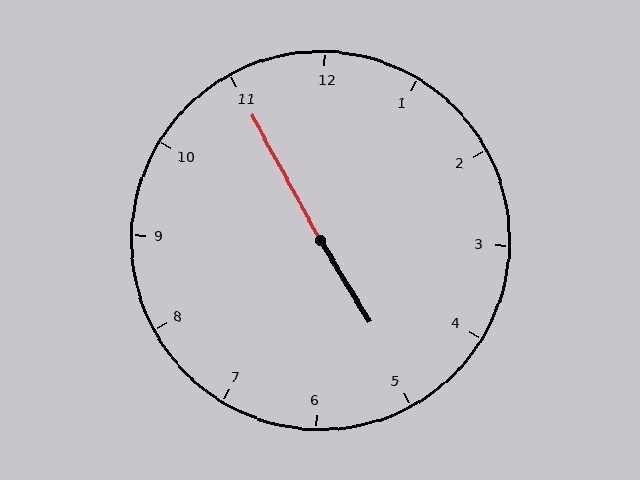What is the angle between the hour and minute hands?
Approximately 178 degrees.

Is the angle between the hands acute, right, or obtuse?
It is obtuse.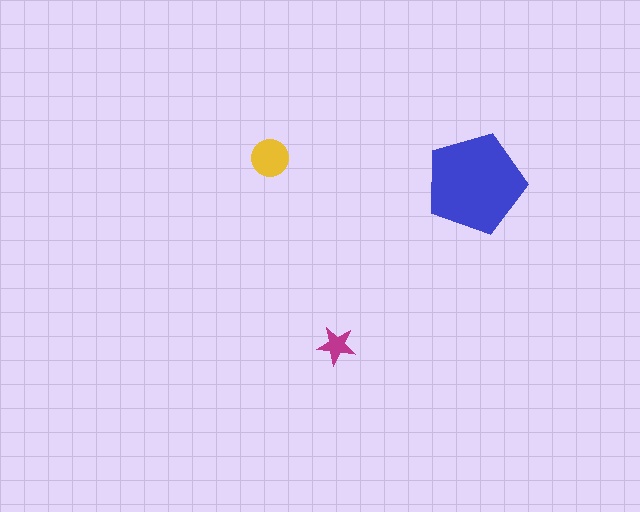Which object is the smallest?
The magenta star.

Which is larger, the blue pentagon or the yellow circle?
The blue pentagon.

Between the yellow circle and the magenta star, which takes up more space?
The yellow circle.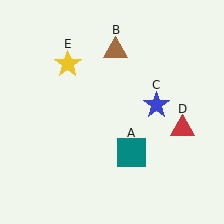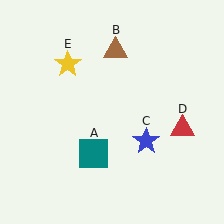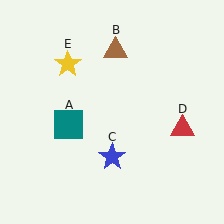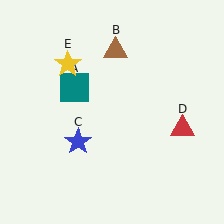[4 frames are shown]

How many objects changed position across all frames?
2 objects changed position: teal square (object A), blue star (object C).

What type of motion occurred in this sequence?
The teal square (object A), blue star (object C) rotated clockwise around the center of the scene.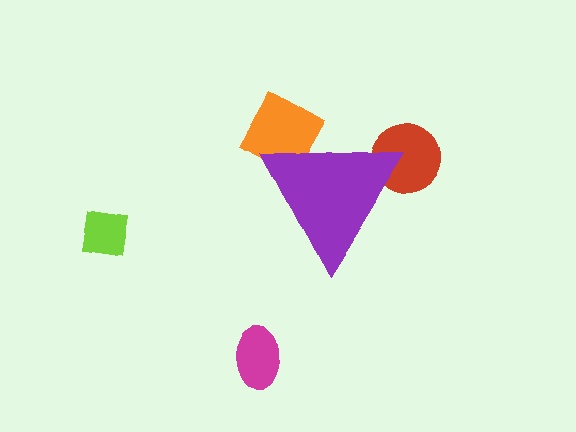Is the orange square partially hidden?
Yes, the orange square is partially hidden behind the purple triangle.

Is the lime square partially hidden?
No, the lime square is fully visible.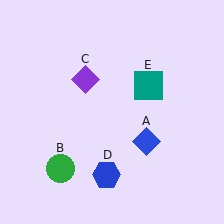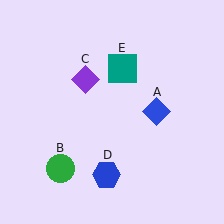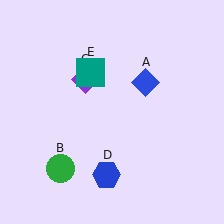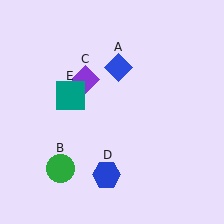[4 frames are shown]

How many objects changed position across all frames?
2 objects changed position: blue diamond (object A), teal square (object E).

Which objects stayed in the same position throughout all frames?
Green circle (object B) and purple diamond (object C) and blue hexagon (object D) remained stationary.